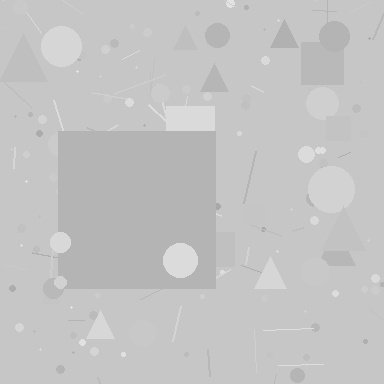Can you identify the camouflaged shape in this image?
The camouflaged shape is a square.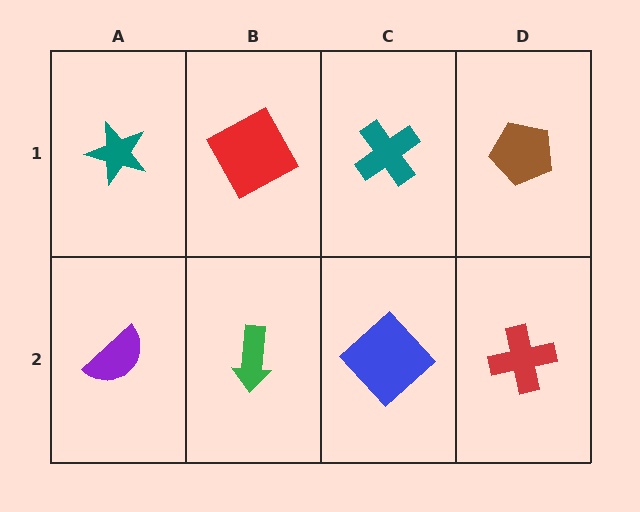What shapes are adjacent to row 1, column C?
A blue diamond (row 2, column C), a red square (row 1, column B), a brown pentagon (row 1, column D).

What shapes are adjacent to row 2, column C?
A teal cross (row 1, column C), a green arrow (row 2, column B), a red cross (row 2, column D).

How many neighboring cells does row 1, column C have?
3.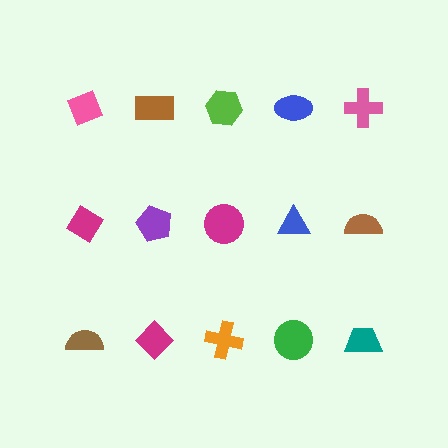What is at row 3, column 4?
A green circle.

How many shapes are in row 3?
5 shapes.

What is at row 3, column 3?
An orange cross.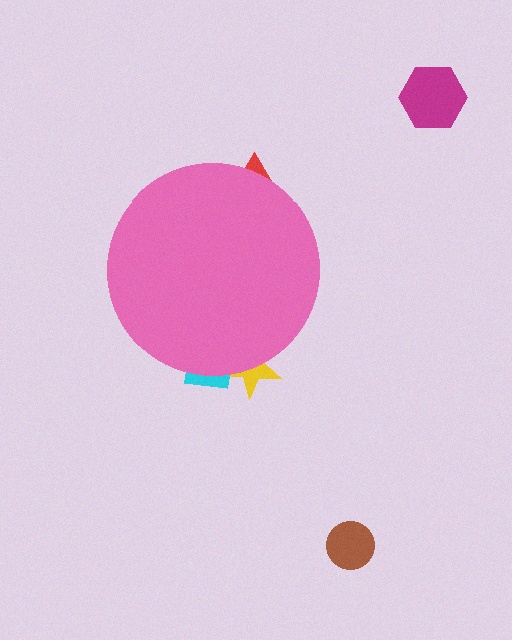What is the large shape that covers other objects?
A pink circle.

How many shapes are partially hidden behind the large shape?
3 shapes are partially hidden.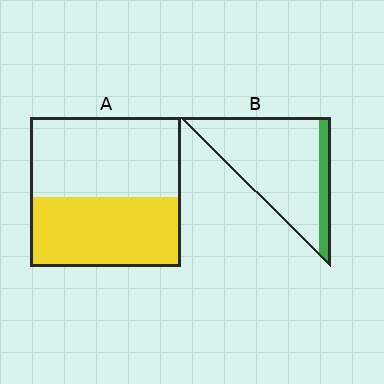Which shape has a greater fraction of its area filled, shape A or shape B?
Shape A.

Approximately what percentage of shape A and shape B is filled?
A is approximately 45% and B is approximately 15%.